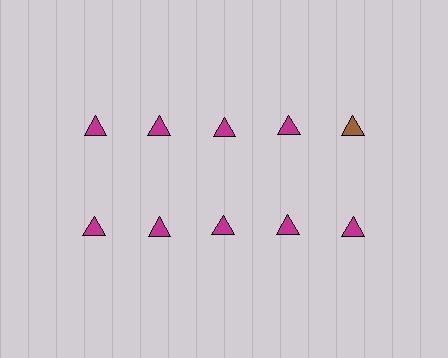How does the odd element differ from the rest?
It has a different color: brown instead of magenta.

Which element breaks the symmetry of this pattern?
The brown triangle in the top row, rightmost column breaks the symmetry. All other shapes are magenta triangles.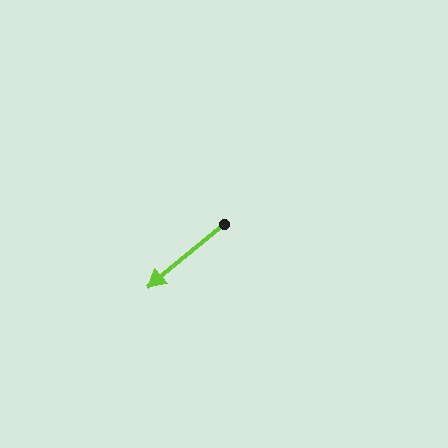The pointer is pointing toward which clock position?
Roughly 8 o'clock.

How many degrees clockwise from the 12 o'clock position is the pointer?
Approximately 230 degrees.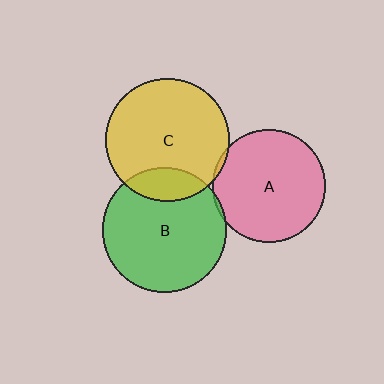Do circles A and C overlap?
Yes.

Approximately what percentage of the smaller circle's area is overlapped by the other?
Approximately 5%.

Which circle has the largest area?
Circle B (green).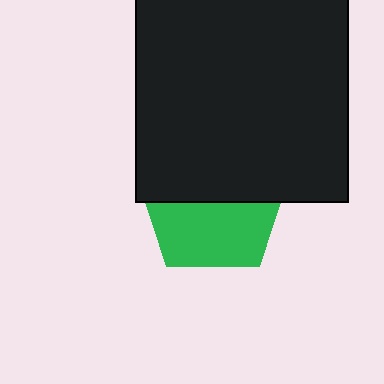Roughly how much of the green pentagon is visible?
About half of it is visible (roughly 48%).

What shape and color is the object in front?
The object in front is a black square.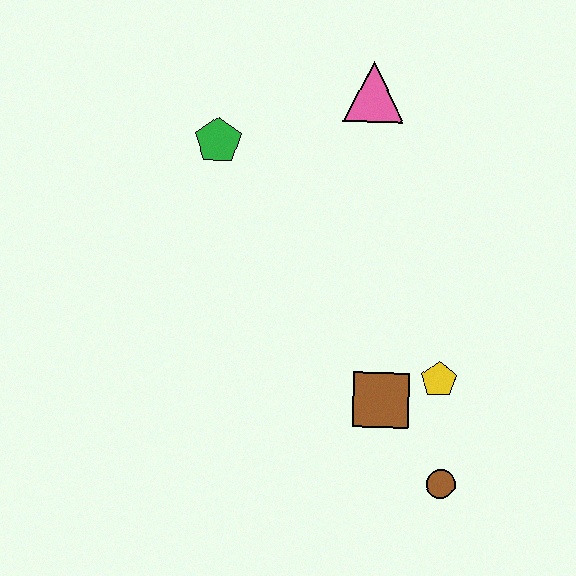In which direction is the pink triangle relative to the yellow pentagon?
The pink triangle is above the yellow pentagon.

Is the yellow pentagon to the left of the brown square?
No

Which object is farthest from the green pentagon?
The brown circle is farthest from the green pentagon.